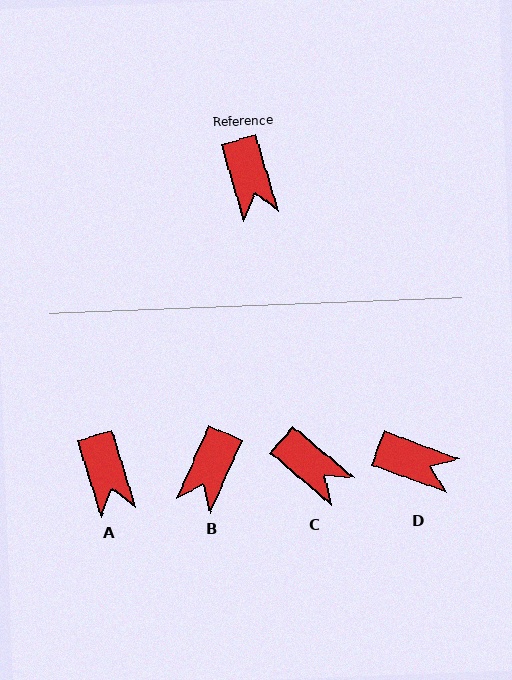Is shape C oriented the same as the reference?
No, it is off by about 33 degrees.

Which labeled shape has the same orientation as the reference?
A.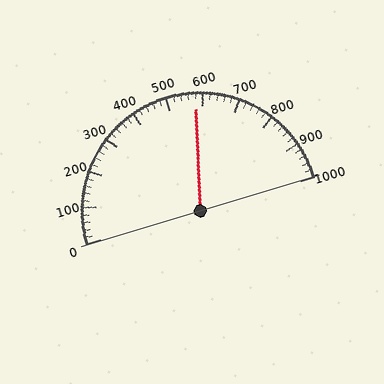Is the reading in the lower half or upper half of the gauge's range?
The reading is in the upper half of the range (0 to 1000).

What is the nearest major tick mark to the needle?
The nearest major tick mark is 600.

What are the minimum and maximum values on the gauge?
The gauge ranges from 0 to 1000.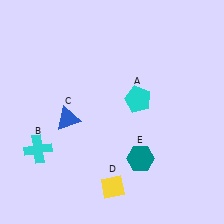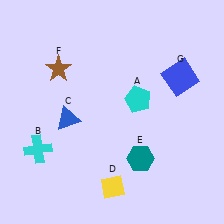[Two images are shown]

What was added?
A brown star (F), a blue square (G) were added in Image 2.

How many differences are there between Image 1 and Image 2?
There are 2 differences between the two images.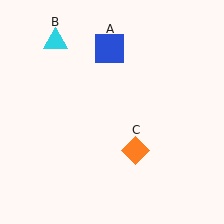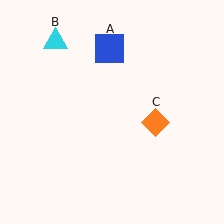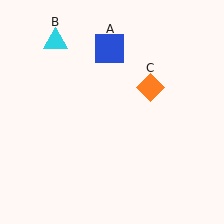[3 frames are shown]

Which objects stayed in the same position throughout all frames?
Blue square (object A) and cyan triangle (object B) remained stationary.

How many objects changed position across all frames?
1 object changed position: orange diamond (object C).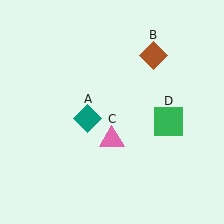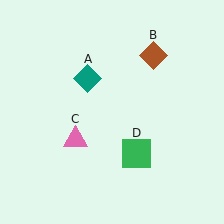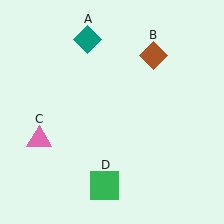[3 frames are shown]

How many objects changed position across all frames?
3 objects changed position: teal diamond (object A), pink triangle (object C), green square (object D).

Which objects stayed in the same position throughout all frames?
Brown diamond (object B) remained stationary.